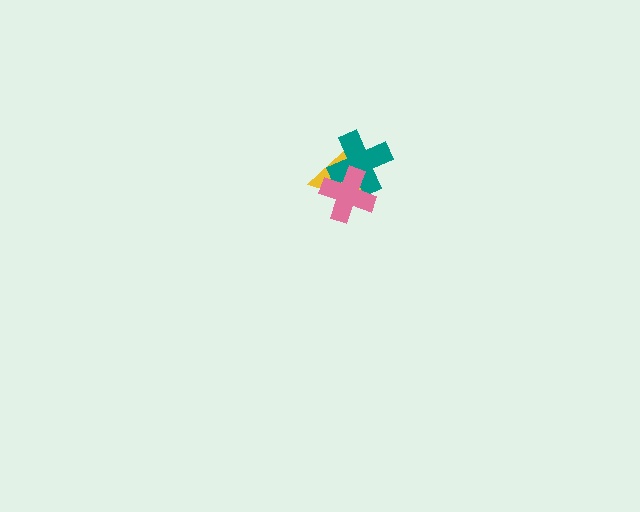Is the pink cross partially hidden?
No, no other shape covers it.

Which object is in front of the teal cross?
The pink cross is in front of the teal cross.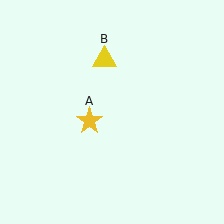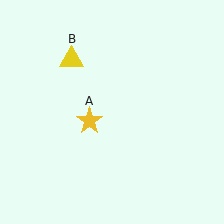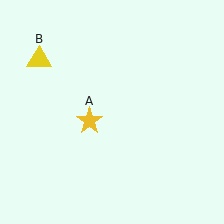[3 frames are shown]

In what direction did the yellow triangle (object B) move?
The yellow triangle (object B) moved left.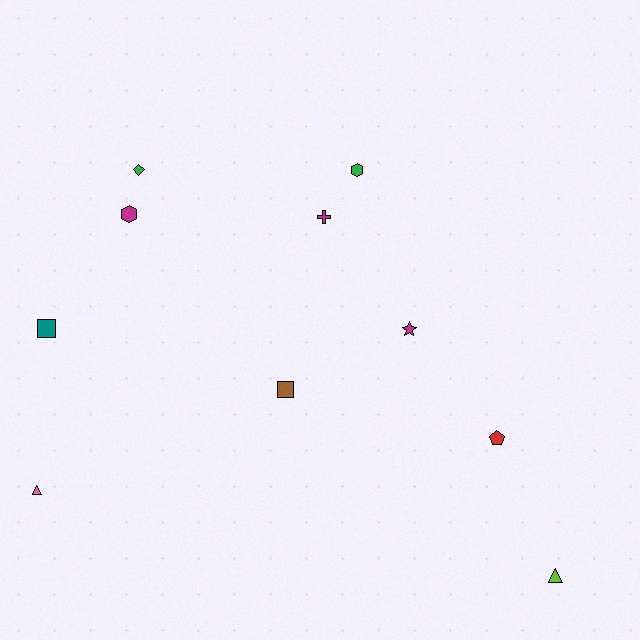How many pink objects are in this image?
There is 1 pink object.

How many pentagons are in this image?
There is 1 pentagon.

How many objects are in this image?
There are 10 objects.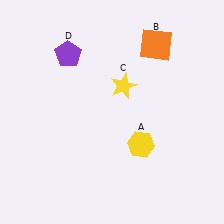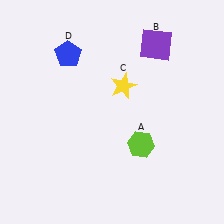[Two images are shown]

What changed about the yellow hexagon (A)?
In Image 1, A is yellow. In Image 2, it changed to lime.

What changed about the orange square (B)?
In Image 1, B is orange. In Image 2, it changed to purple.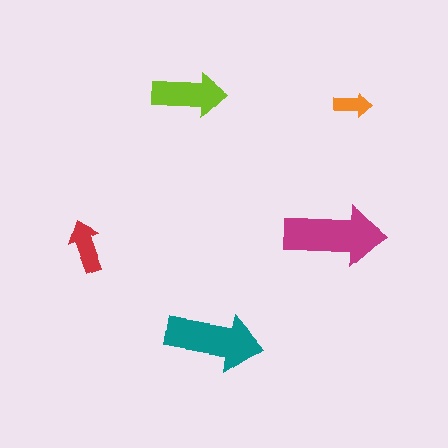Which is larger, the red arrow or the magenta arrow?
The magenta one.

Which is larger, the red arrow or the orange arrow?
The red one.